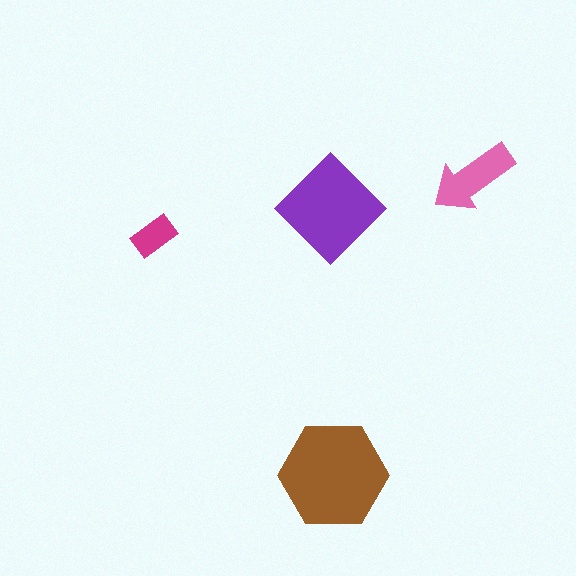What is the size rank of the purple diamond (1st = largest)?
2nd.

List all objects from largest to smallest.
The brown hexagon, the purple diamond, the pink arrow, the magenta rectangle.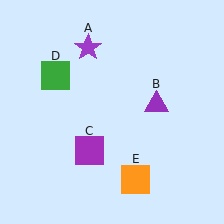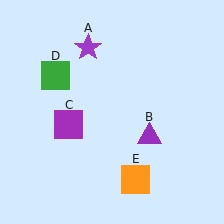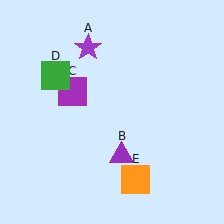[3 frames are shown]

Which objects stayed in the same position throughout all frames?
Purple star (object A) and green square (object D) and orange square (object E) remained stationary.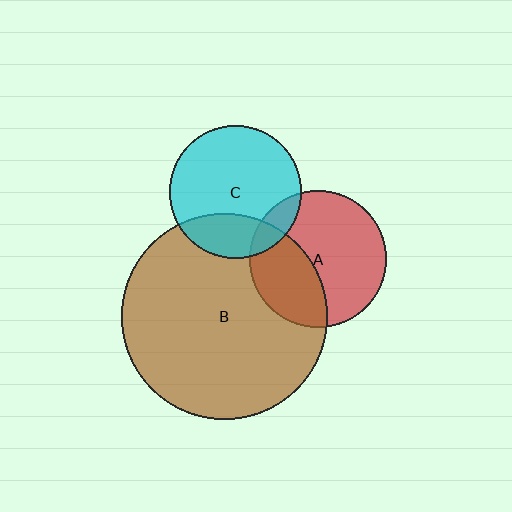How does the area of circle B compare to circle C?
Approximately 2.4 times.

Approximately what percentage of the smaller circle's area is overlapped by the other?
Approximately 35%.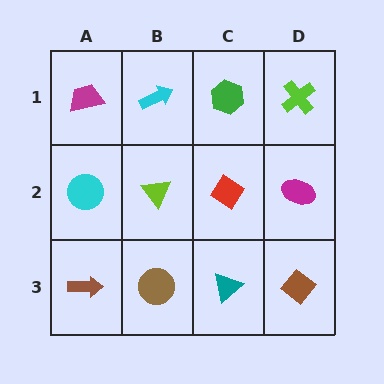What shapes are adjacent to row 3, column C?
A red diamond (row 2, column C), a brown circle (row 3, column B), a brown diamond (row 3, column D).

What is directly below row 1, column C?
A red diamond.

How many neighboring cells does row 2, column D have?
3.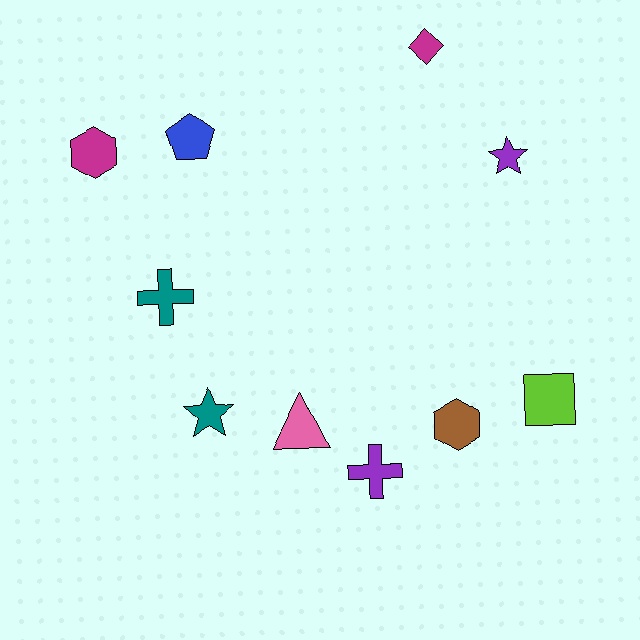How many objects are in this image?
There are 10 objects.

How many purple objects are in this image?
There are 2 purple objects.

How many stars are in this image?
There are 2 stars.